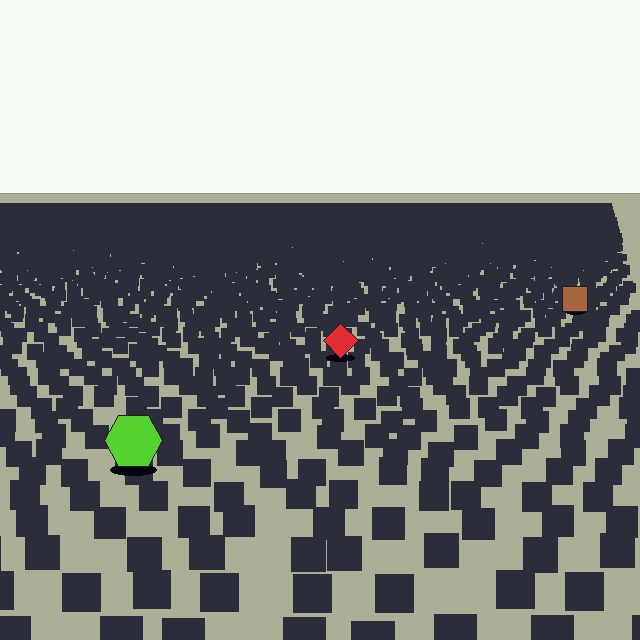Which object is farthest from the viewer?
The brown square is farthest from the viewer. It appears smaller and the ground texture around it is denser.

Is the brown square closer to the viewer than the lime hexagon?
No. The lime hexagon is closer — you can tell from the texture gradient: the ground texture is coarser near it.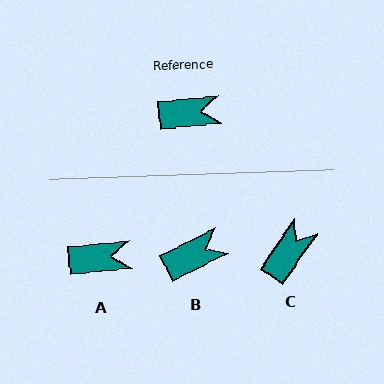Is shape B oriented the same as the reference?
No, it is off by about 21 degrees.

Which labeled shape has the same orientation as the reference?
A.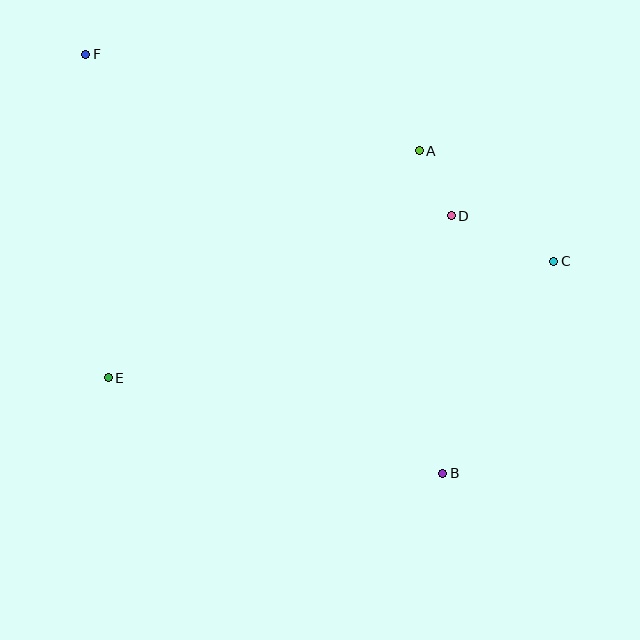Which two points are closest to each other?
Points A and D are closest to each other.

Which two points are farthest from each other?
Points B and F are farthest from each other.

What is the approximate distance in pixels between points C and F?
The distance between C and F is approximately 511 pixels.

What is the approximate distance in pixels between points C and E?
The distance between C and E is approximately 460 pixels.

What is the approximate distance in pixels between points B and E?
The distance between B and E is approximately 348 pixels.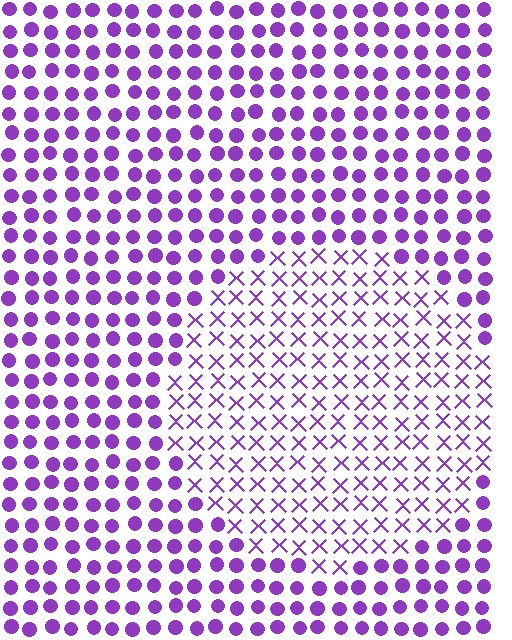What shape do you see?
I see a circle.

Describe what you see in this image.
The image is filled with small purple elements arranged in a uniform grid. A circle-shaped region contains X marks, while the surrounding area contains circles. The boundary is defined purely by the change in element shape.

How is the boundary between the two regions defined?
The boundary is defined by a change in element shape: X marks inside vs. circles outside. All elements share the same color and spacing.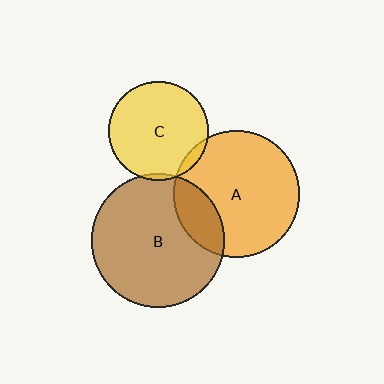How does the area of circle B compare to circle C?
Approximately 1.8 times.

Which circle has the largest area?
Circle B (brown).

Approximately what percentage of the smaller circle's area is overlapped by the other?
Approximately 5%.